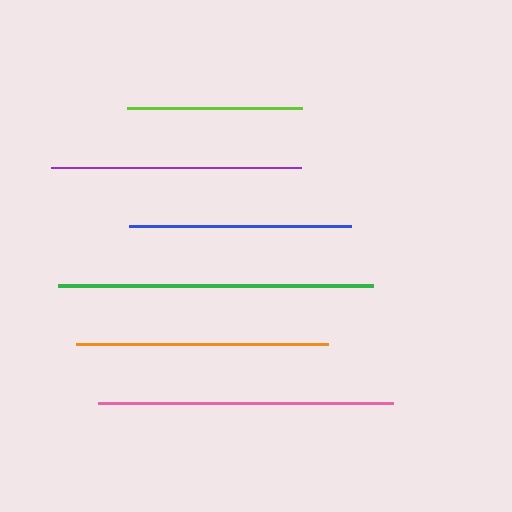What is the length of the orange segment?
The orange segment is approximately 251 pixels long.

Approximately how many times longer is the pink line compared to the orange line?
The pink line is approximately 1.2 times the length of the orange line.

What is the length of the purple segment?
The purple segment is approximately 249 pixels long.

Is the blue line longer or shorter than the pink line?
The pink line is longer than the blue line.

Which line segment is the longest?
The green line is the longest at approximately 316 pixels.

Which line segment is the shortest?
The lime line is the shortest at approximately 174 pixels.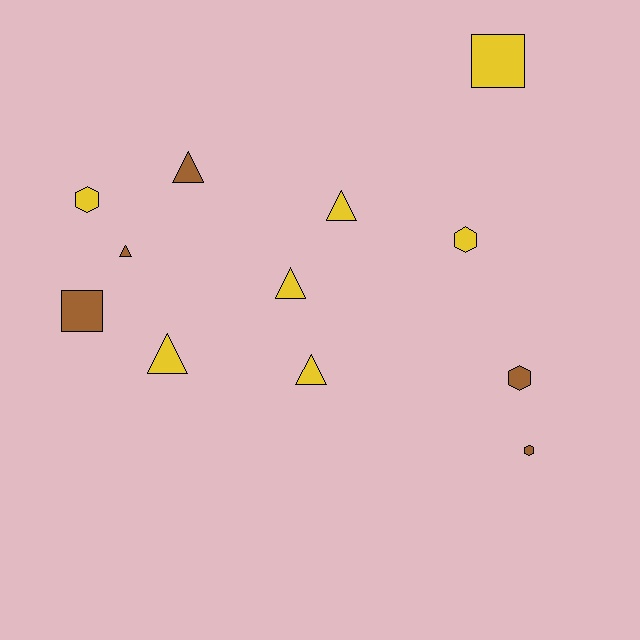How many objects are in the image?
There are 12 objects.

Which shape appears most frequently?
Triangle, with 6 objects.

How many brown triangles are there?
There are 2 brown triangles.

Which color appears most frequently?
Yellow, with 7 objects.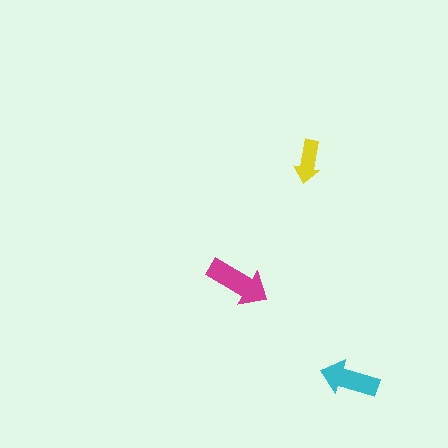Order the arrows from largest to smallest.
the magenta one, the cyan one, the yellow one.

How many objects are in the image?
There are 3 objects in the image.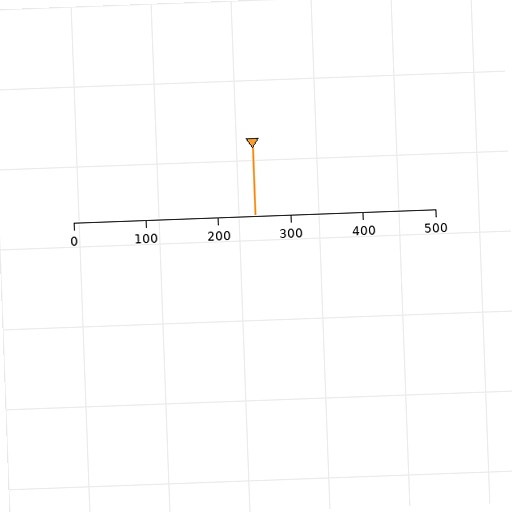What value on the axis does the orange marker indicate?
The marker indicates approximately 250.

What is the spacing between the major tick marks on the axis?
The major ticks are spaced 100 apart.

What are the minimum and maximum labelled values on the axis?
The axis runs from 0 to 500.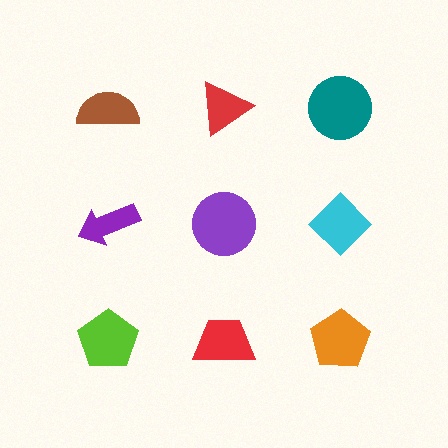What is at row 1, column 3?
A teal circle.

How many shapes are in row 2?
3 shapes.